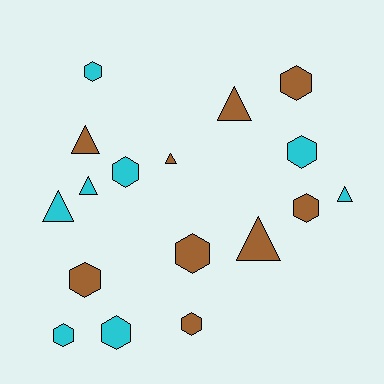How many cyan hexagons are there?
There are 5 cyan hexagons.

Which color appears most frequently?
Brown, with 9 objects.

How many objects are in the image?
There are 17 objects.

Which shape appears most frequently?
Hexagon, with 10 objects.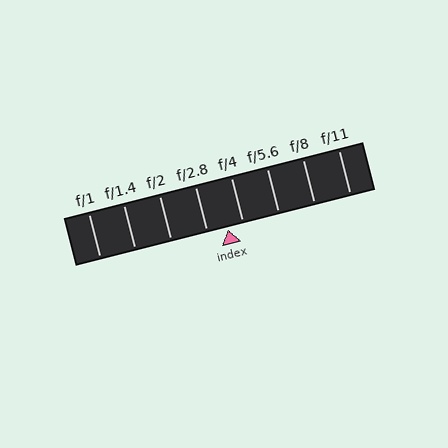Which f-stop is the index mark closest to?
The index mark is closest to f/4.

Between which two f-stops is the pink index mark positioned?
The index mark is between f/2.8 and f/4.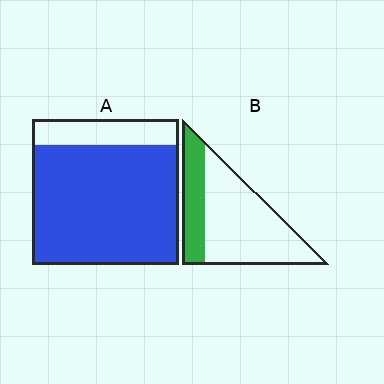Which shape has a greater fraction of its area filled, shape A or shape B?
Shape A.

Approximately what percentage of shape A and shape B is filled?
A is approximately 80% and B is approximately 30%.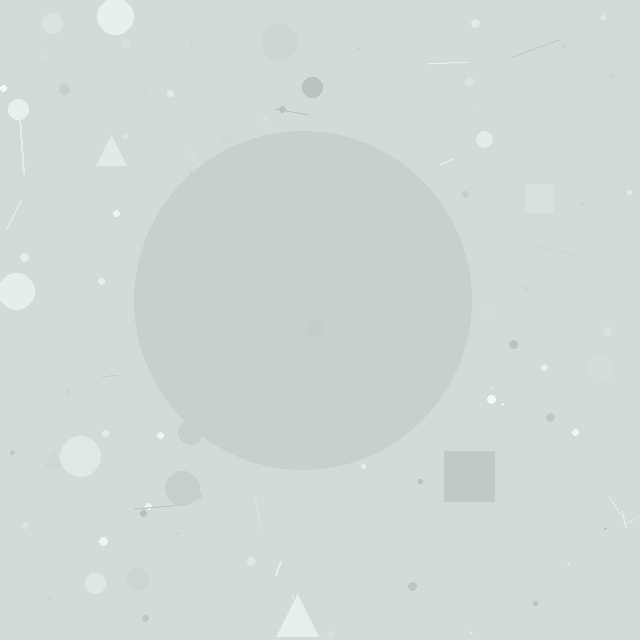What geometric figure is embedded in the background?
A circle is embedded in the background.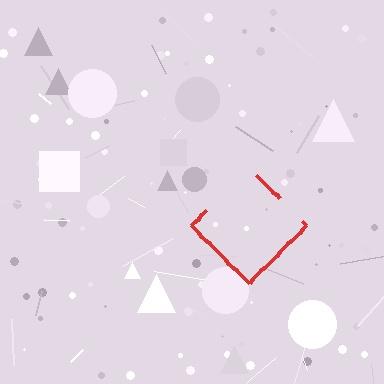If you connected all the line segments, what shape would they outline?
They would outline a diamond.